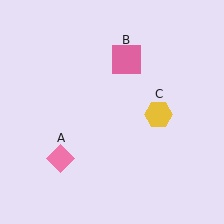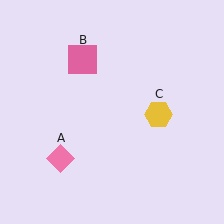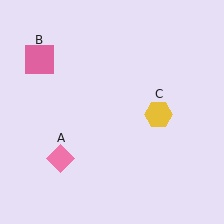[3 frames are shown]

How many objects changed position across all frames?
1 object changed position: pink square (object B).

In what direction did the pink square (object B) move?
The pink square (object B) moved left.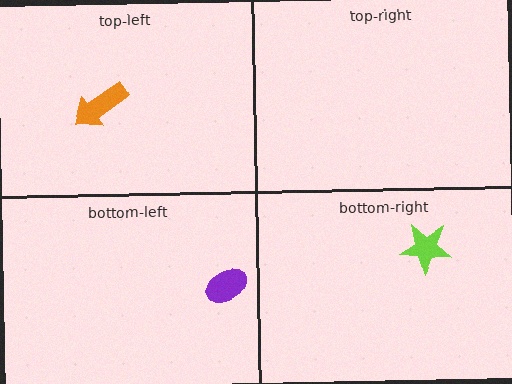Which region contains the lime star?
The bottom-right region.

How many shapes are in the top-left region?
1.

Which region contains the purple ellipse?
The bottom-left region.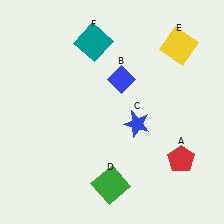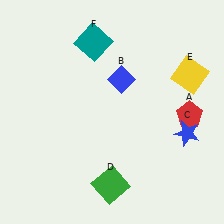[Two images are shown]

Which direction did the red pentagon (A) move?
The red pentagon (A) moved up.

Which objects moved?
The objects that moved are: the red pentagon (A), the blue star (C), the yellow square (E).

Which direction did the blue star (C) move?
The blue star (C) moved right.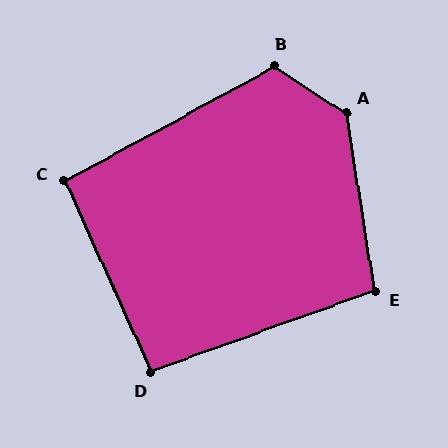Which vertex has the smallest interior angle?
C, at approximately 94 degrees.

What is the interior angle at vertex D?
Approximately 95 degrees (approximately right).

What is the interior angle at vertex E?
Approximately 101 degrees (obtuse).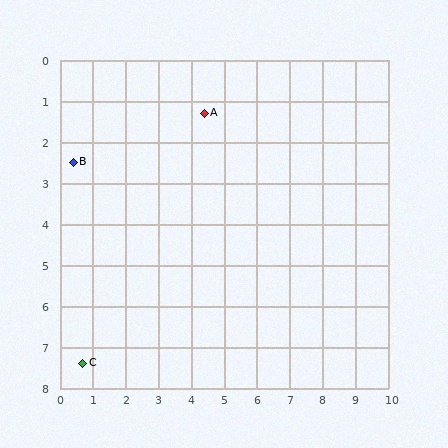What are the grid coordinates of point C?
Point C is at approximately (0.7, 7.4).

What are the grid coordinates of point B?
Point B is at approximately (0.4, 2.5).